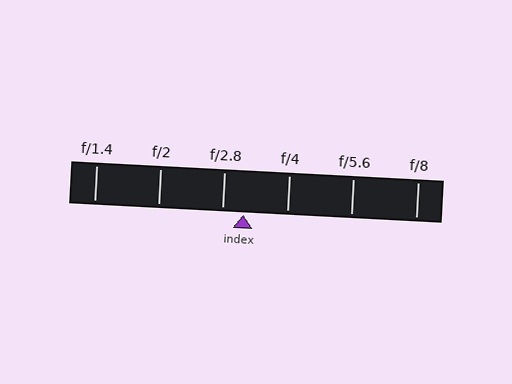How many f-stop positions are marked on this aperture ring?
There are 6 f-stop positions marked.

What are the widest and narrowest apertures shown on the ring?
The widest aperture shown is f/1.4 and the narrowest is f/8.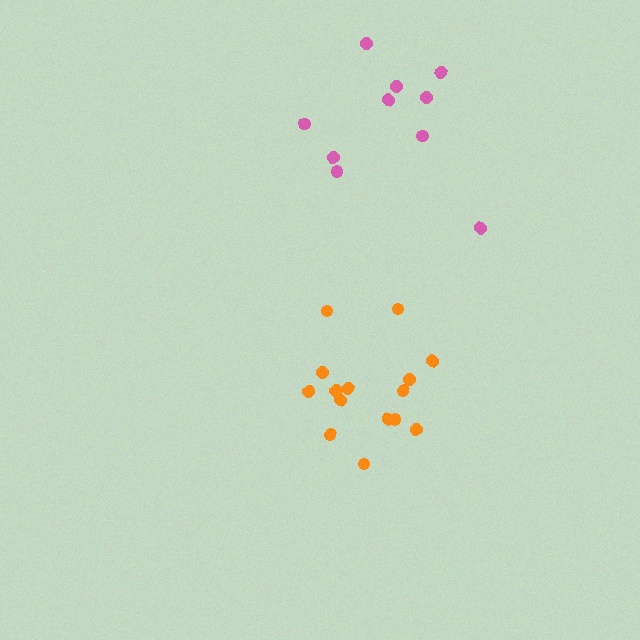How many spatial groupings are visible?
There are 2 spatial groupings.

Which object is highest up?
The pink cluster is topmost.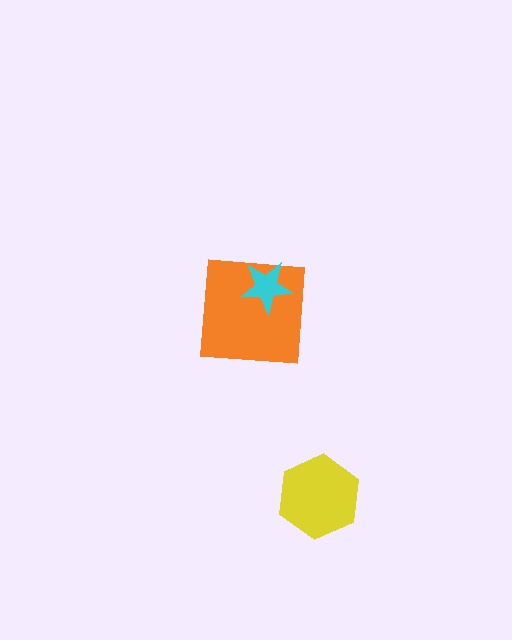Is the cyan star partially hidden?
No, no other shape covers it.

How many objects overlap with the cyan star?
1 object overlaps with the cyan star.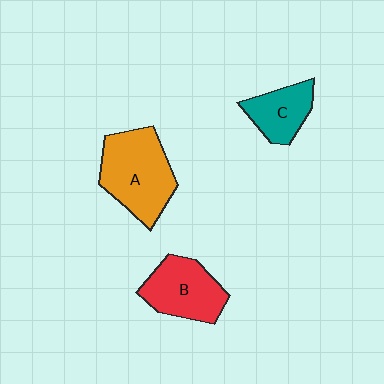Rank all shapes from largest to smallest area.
From largest to smallest: A (orange), B (red), C (teal).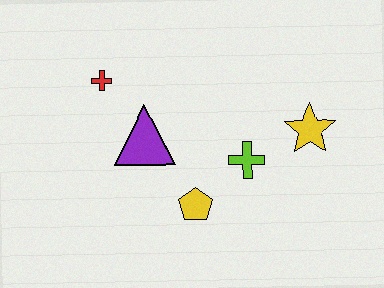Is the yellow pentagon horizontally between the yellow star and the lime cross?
No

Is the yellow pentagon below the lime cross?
Yes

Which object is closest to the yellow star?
The lime cross is closest to the yellow star.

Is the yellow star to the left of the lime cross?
No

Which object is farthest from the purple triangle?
The yellow star is farthest from the purple triangle.